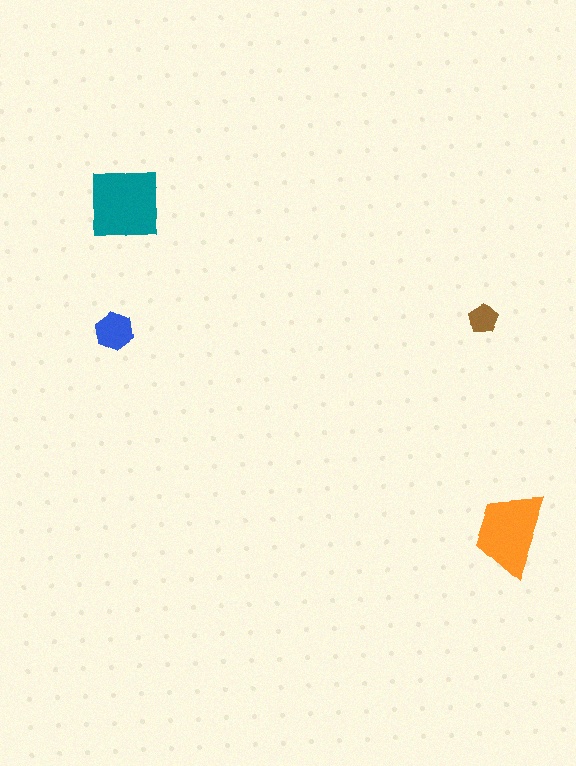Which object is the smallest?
The brown pentagon.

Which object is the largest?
The teal square.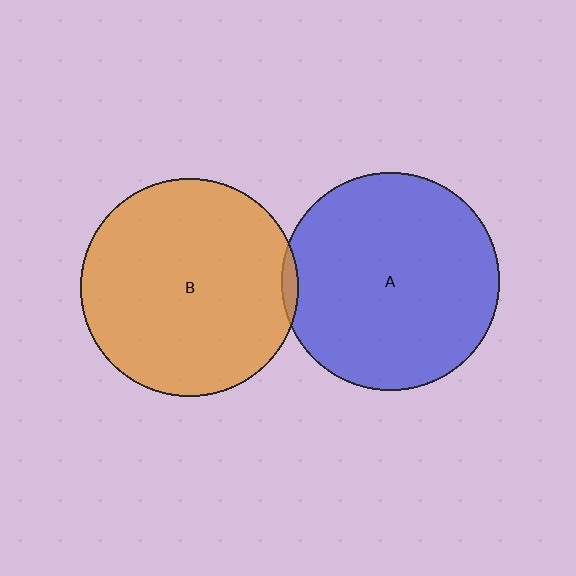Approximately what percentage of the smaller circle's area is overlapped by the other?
Approximately 5%.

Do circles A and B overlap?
Yes.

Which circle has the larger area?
Circle B (orange).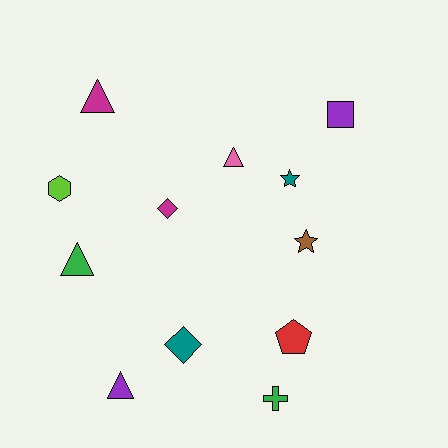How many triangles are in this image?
There are 4 triangles.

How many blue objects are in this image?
There are no blue objects.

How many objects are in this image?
There are 12 objects.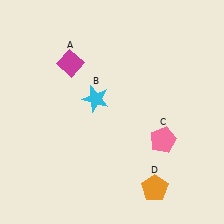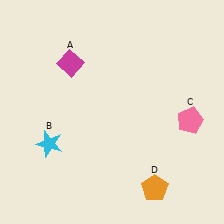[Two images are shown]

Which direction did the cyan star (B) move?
The cyan star (B) moved left.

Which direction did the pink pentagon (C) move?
The pink pentagon (C) moved right.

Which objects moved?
The objects that moved are: the cyan star (B), the pink pentagon (C).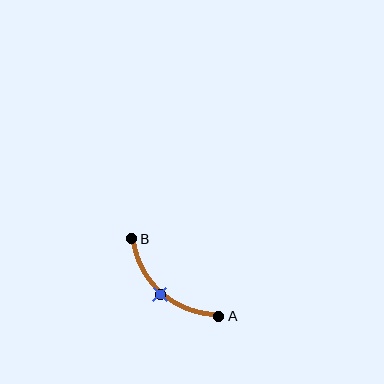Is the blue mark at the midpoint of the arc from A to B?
Yes. The blue mark lies on the arc at equal arc-length from both A and B — it is the arc midpoint.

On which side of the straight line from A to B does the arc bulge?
The arc bulges below and to the left of the straight line connecting A and B.